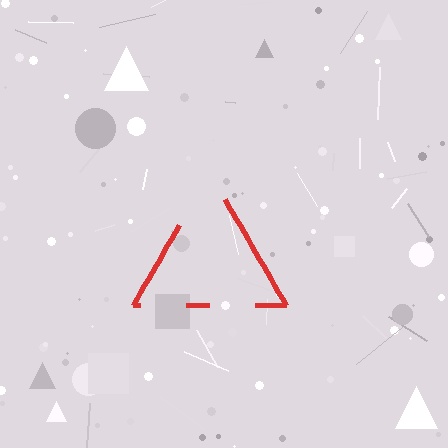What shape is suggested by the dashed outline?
The dashed outline suggests a triangle.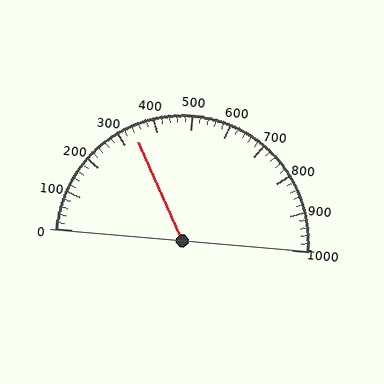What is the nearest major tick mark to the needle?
The nearest major tick mark is 300.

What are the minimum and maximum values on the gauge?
The gauge ranges from 0 to 1000.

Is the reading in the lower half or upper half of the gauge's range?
The reading is in the lower half of the range (0 to 1000).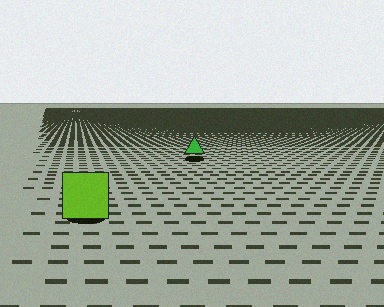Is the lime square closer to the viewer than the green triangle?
Yes. The lime square is closer — you can tell from the texture gradient: the ground texture is coarser near it.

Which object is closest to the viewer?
The lime square is closest. The texture marks near it are larger and more spread out.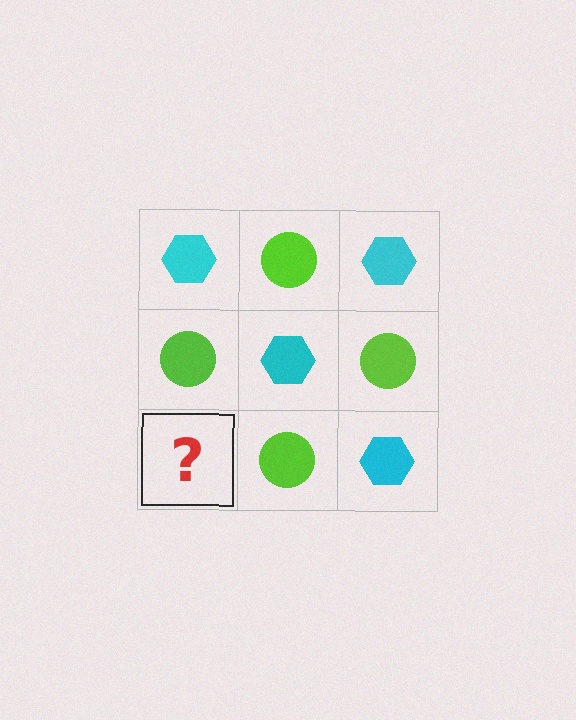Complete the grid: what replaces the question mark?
The question mark should be replaced with a cyan hexagon.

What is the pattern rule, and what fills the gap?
The rule is that it alternates cyan hexagon and lime circle in a checkerboard pattern. The gap should be filled with a cyan hexagon.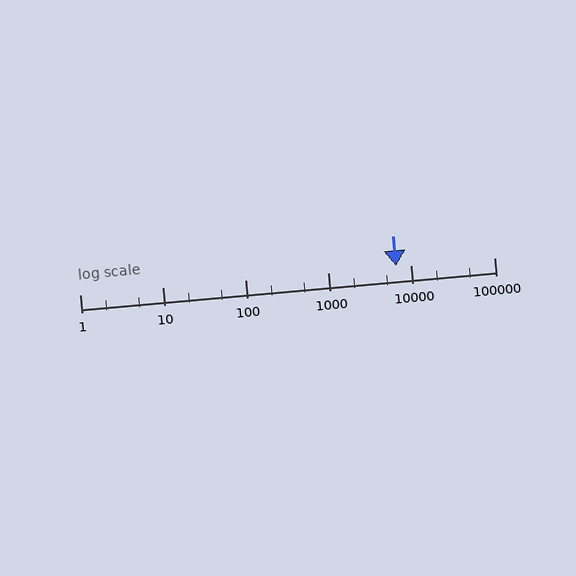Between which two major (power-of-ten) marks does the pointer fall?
The pointer is between 1000 and 10000.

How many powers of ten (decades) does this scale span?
The scale spans 5 decades, from 1 to 100000.